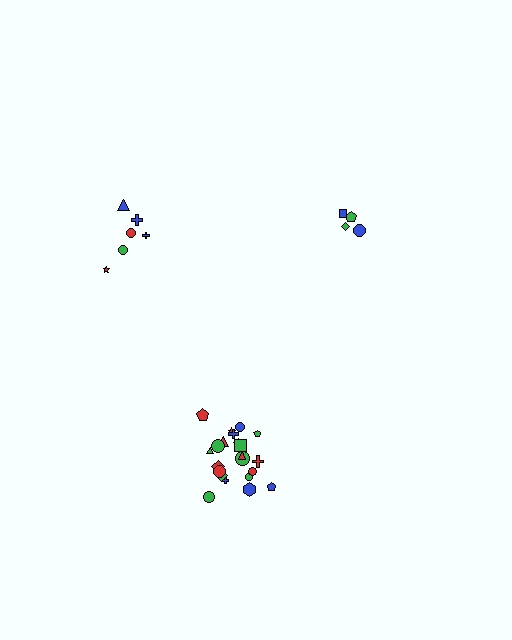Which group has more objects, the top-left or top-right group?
The top-left group.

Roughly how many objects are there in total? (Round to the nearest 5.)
Roughly 30 objects in total.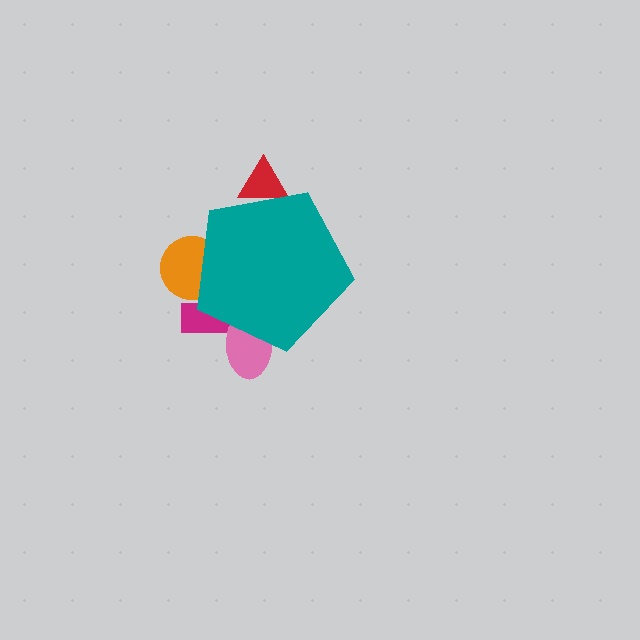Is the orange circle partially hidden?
Yes, the orange circle is partially hidden behind the teal pentagon.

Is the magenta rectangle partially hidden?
Yes, the magenta rectangle is partially hidden behind the teal pentagon.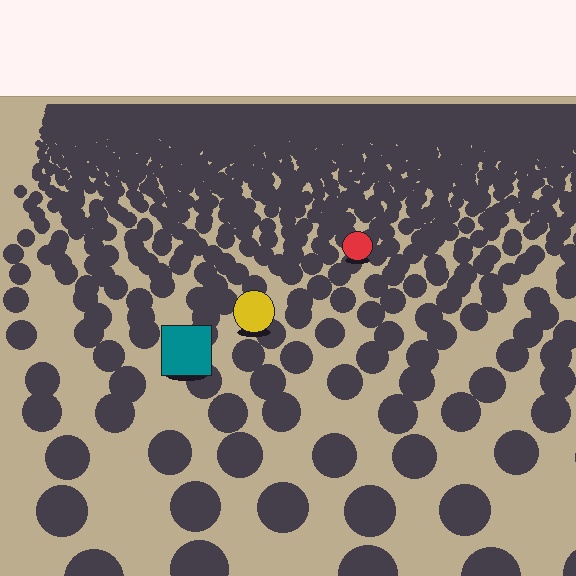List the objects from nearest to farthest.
From nearest to farthest: the teal square, the yellow circle, the red circle.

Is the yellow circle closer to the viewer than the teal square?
No. The teal square is closer — you can tell from the texture gradient: the ground texture is coarser near it.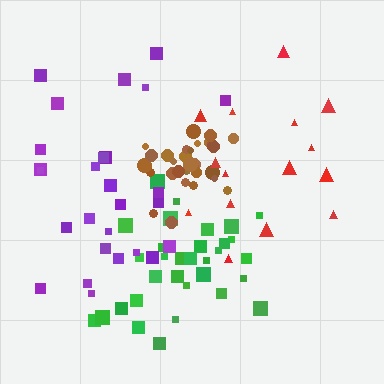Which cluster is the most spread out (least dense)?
Red.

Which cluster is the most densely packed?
Brown.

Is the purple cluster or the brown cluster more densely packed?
Brown.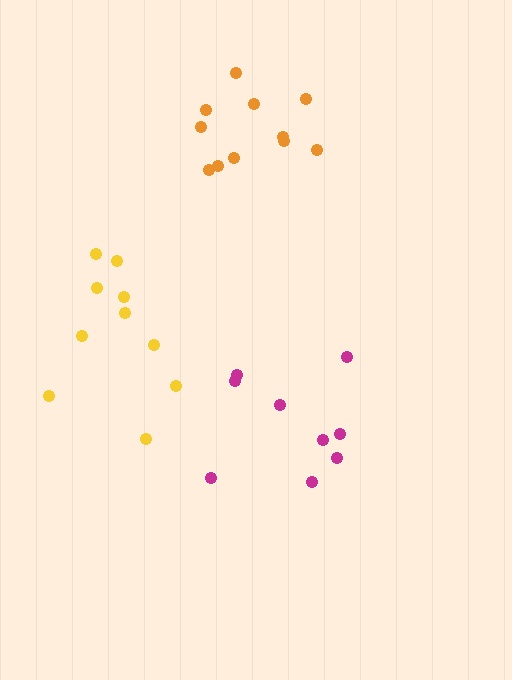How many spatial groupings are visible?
There are 3 spatial groupings.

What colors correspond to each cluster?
The clusters are colored: yellow, magenta, orange.